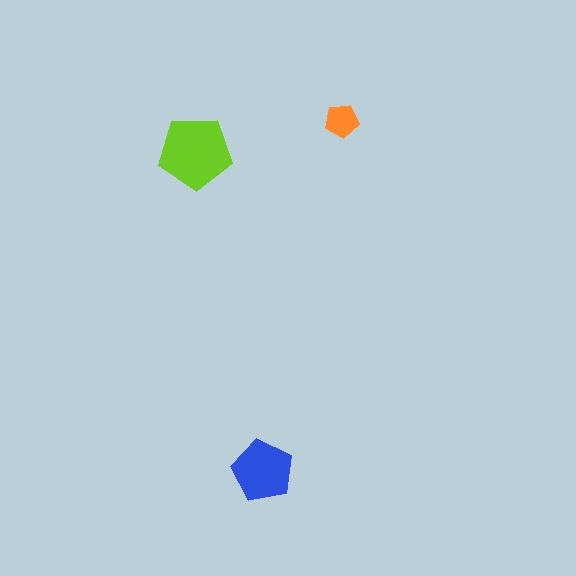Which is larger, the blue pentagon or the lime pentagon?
The lime one.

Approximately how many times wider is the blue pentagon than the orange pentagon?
About 2 times wider.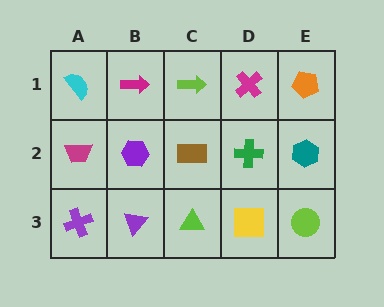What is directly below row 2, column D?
A yellow square.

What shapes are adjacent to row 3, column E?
A teal hexagon (row 2, column E), a yellow square (row 3, column D).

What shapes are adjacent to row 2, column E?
An orange pentagon (row 1, column E), a lime circle (row 3, column E), a green cross (row 2, column D).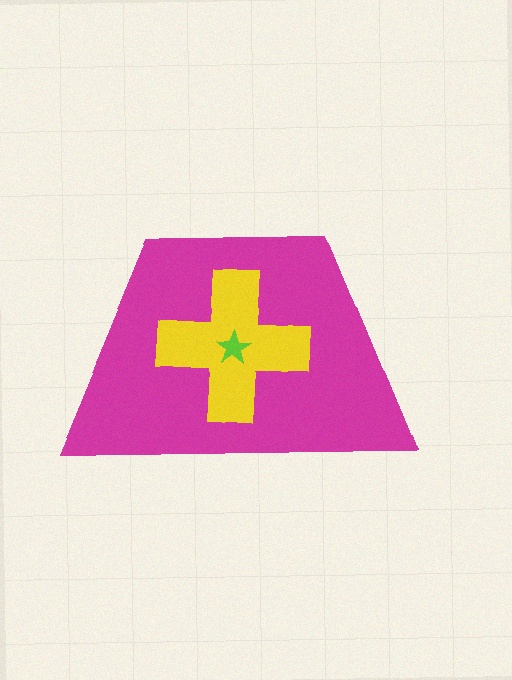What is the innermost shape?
The lime star.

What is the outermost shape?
The magenta trapezoid.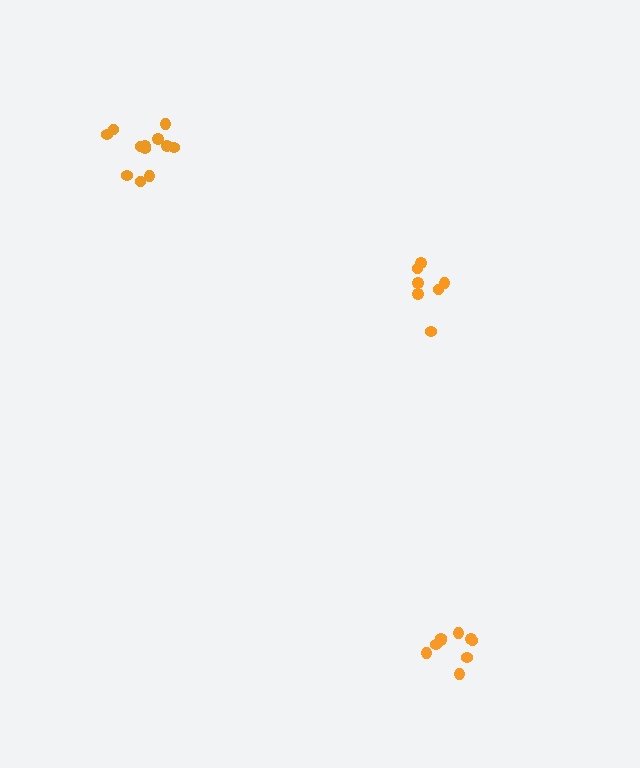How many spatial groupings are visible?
There are 3 spatial groupings.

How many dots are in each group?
Group 1: 12 dots, Group 2: 7 dots, Group 3: 9 dots (28 total).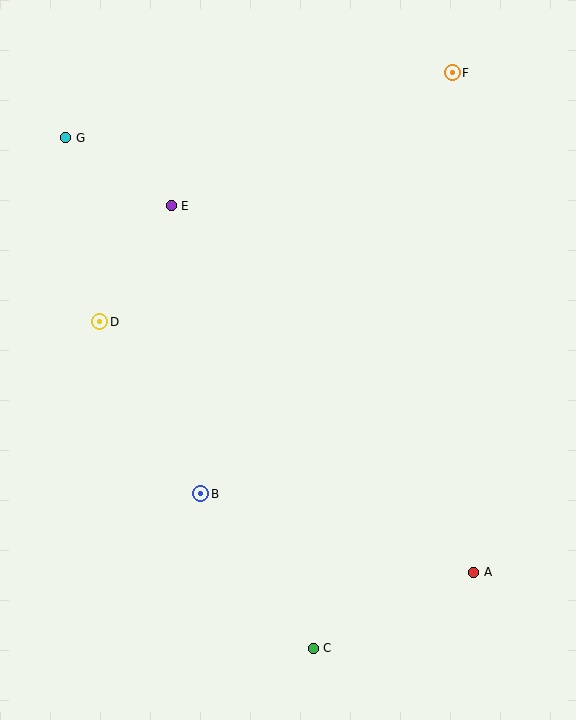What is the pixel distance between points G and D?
The distance between G and D is 187 pixels.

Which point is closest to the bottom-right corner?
Point A is closest to the bottom-right corner.